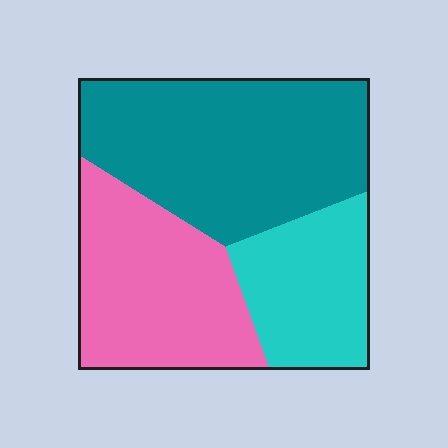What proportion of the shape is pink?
Pink covers around 35% of the shape.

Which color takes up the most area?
Teal, at roughly 45%.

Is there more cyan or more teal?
Teal.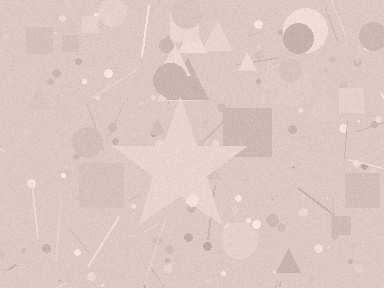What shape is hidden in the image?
A star is hidden in the image.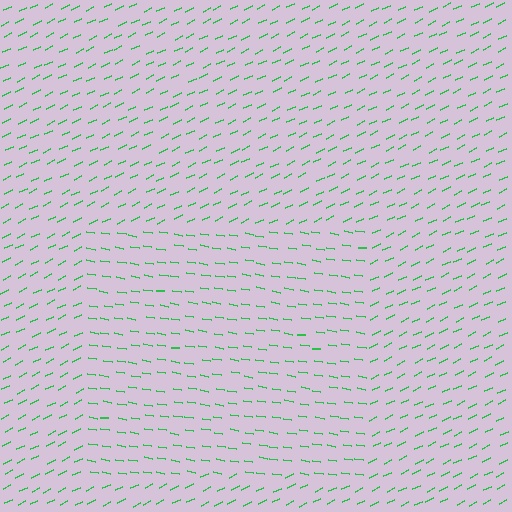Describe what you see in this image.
The image is filled with small green line segments. A rectangle region in the image has lines oriented differently from the surrounding lines, creating a visible texture boundary.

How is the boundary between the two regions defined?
The boundary is defined purely by a change in line orientation (approximately 34 degrees difference). All lines are the same color and thickness.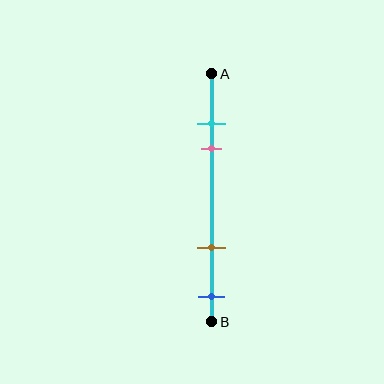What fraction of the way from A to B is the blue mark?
The blue mark is approximately 90% (0.9) of the way from A to B.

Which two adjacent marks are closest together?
The cyan and pink marks are the closest adjacent pair.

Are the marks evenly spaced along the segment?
No, the marks are not evenly spaced.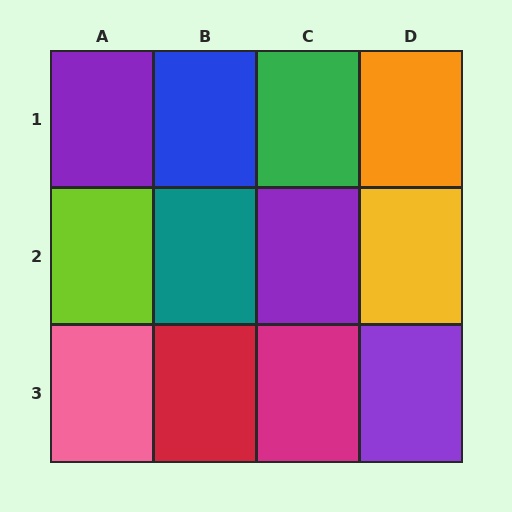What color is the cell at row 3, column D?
Purple.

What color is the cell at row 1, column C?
Green.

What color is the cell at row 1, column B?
Blue.